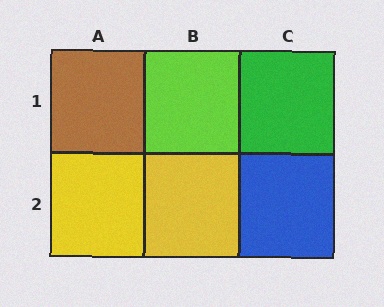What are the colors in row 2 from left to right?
Yellow, yellow, blue.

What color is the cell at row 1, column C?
Green.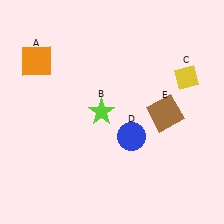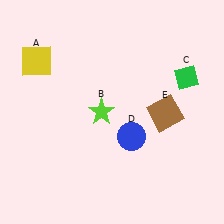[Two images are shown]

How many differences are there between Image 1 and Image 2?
There are 2 differences between the two images.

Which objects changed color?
A changed from orange to yellow. C changed from yellow to green.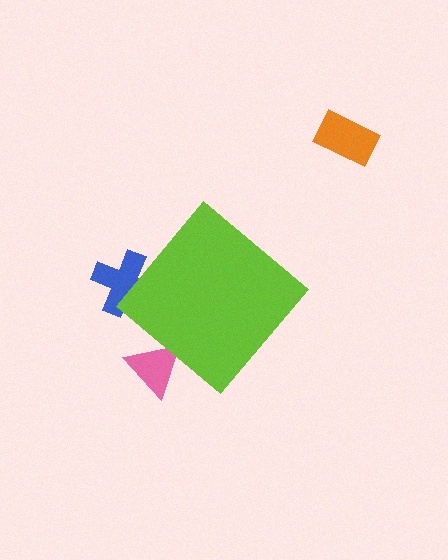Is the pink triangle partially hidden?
Yes, the pink triangle is partially hidden behind the lime diamond.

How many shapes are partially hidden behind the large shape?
2 shapes are partially hidden.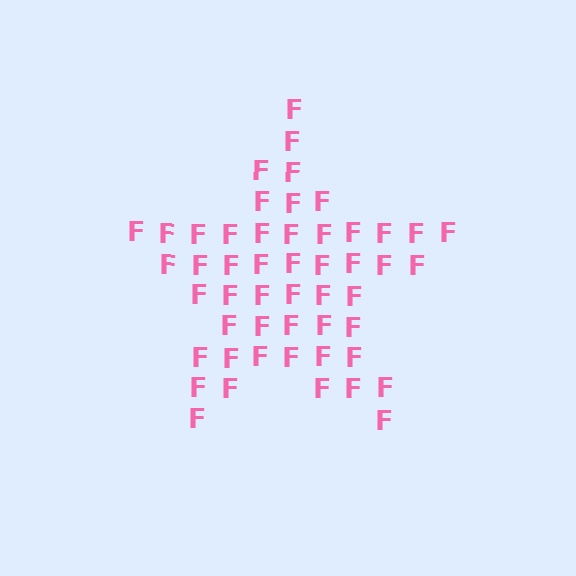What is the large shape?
The large shape is a star.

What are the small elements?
The small elements are letter F's.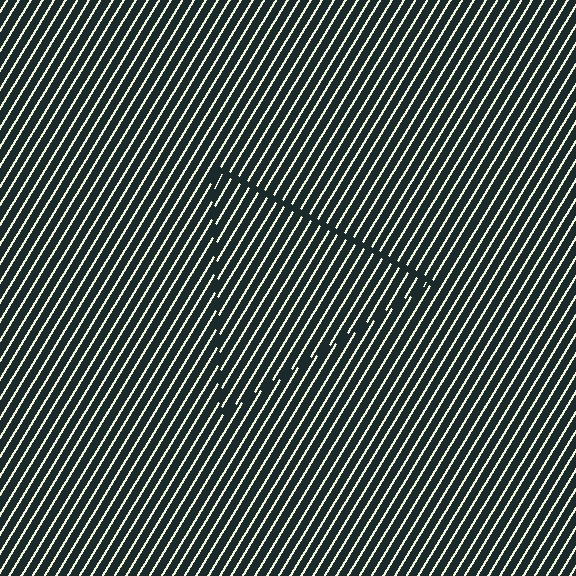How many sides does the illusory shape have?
3 sides — the line-ends trace a triangle.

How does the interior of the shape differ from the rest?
The interior of the shape contains the same grating, shifted by half a period — the contour is defined by the phase discontinuity where line-ends from the inner and outer gratings abut.